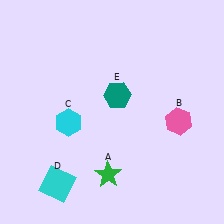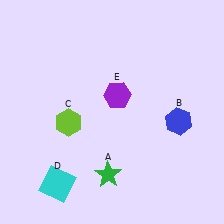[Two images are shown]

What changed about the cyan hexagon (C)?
In Image 1, C is cyan. In Image 2, it changed to lime.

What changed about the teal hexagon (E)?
In Image 1, E is teal. In Image 2, it changed to purple.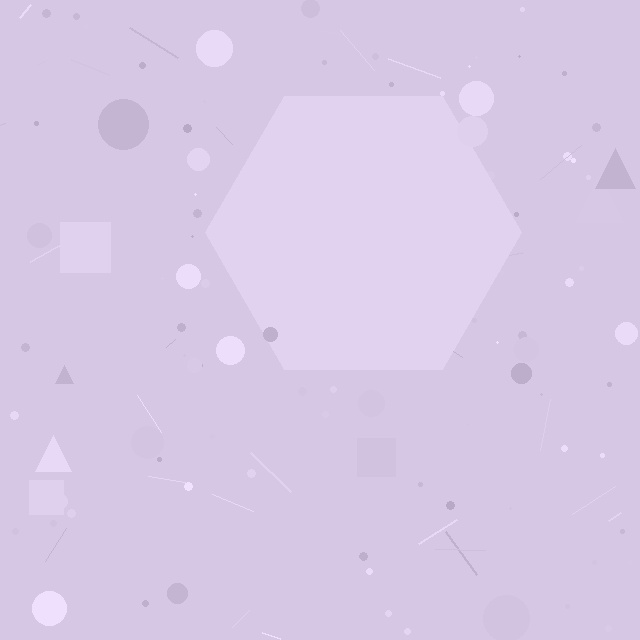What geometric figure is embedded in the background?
A hexagon is embedded in the background.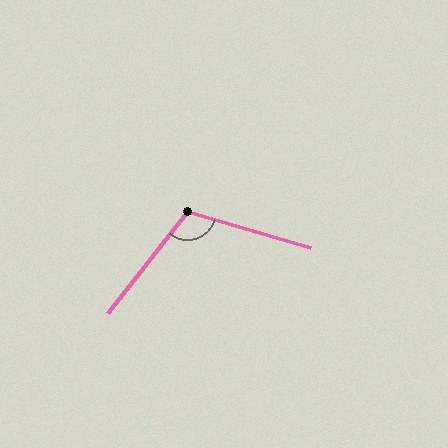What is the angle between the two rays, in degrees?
Approximately 112 degrees.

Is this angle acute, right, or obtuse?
It is obtuse.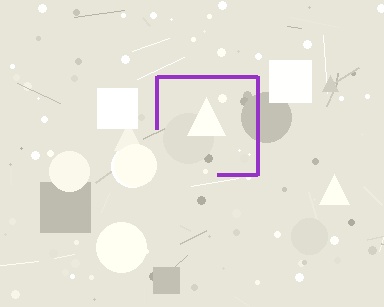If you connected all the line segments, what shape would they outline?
They would outline a square.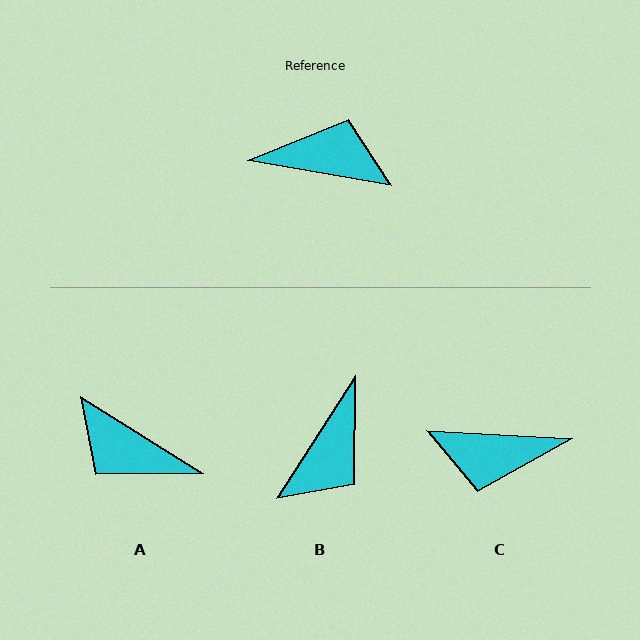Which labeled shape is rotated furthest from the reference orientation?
C, about 174 degrees away.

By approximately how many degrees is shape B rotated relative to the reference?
Approximately 113 degrees clockwise.